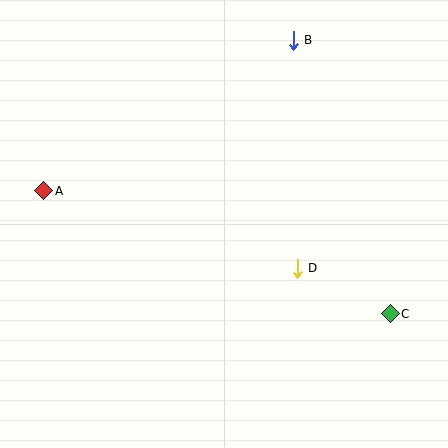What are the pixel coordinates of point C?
Point C is at (390, 314).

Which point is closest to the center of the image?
Point D at (297, 268) is closest to the center.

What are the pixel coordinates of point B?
Point B is at (293, 40).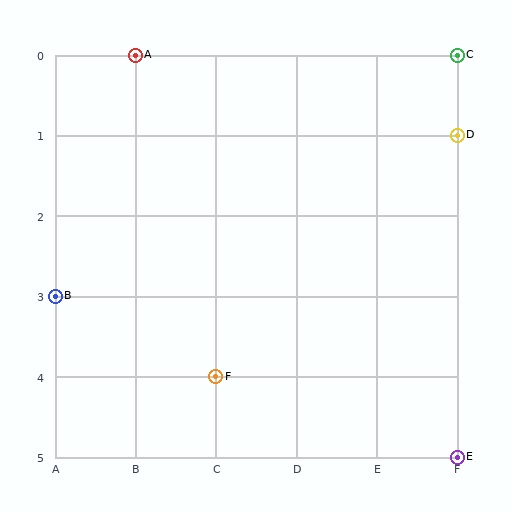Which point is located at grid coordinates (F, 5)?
Point E is at (F, 5).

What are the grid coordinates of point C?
Point C is at grid coordinates (F, 0).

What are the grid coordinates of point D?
Point D is at grid coordinates (F, 1).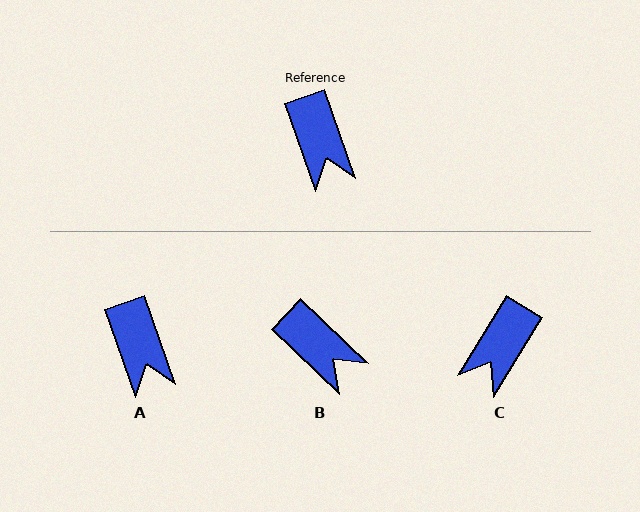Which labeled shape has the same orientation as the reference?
A.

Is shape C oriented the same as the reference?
No, it is off by about 50 degrees.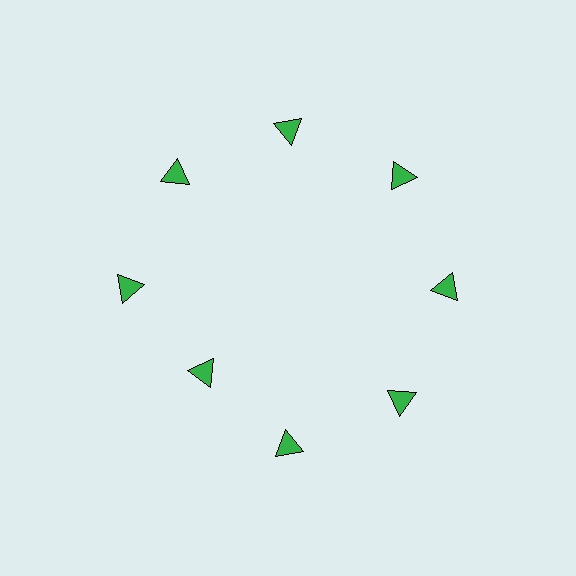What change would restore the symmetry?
The symmetry would be restored by moving it outward, back onto the ring so that all 8 triangles sit at equal angles and equal distance from the center.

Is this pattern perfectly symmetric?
No. The 8 green triangles are arranged in a ring, but one element near the 8 o'clock position is pulled inward toward the center, breaking the 8-fold rotational symmetry.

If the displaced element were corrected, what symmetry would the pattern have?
It would have 8-fold rotational symmetry — the pattern would map onto itself every 45 degrees.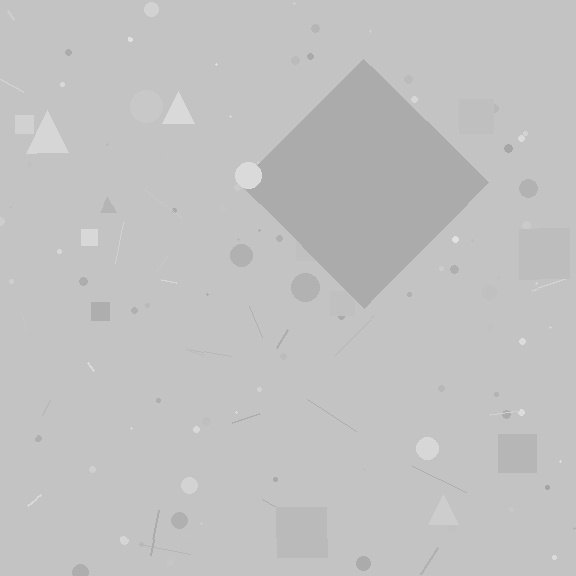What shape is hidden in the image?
A diamond is hidden in the image.